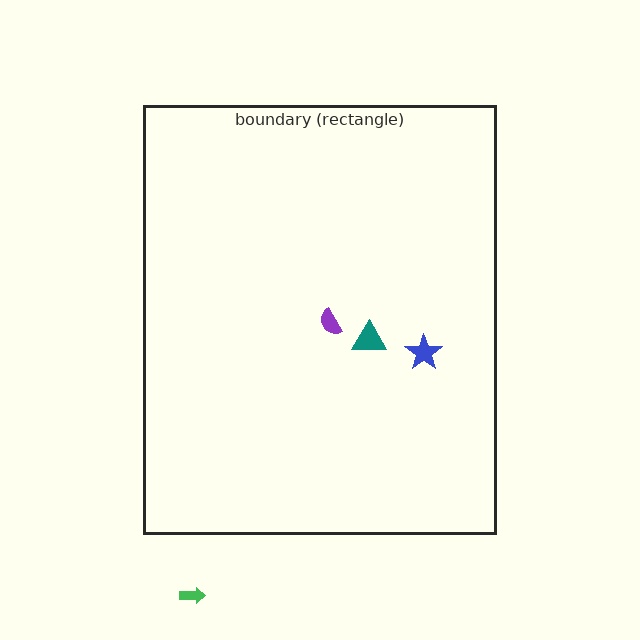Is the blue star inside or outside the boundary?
Inside.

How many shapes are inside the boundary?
3 inside, 1 outside.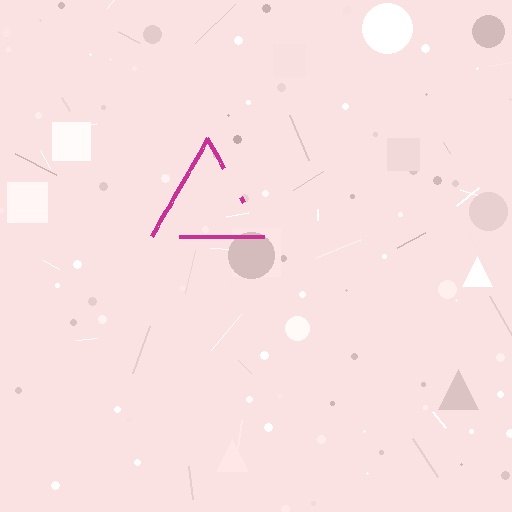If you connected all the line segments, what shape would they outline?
They would outline a triangle.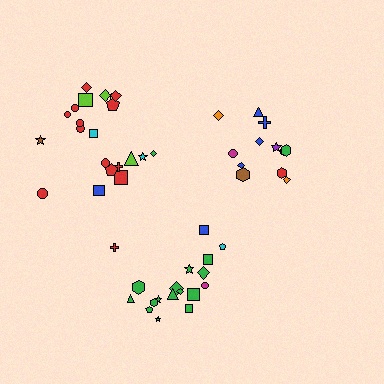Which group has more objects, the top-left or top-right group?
The top-left group.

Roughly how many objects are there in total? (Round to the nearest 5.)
Roughly 50 objects in total.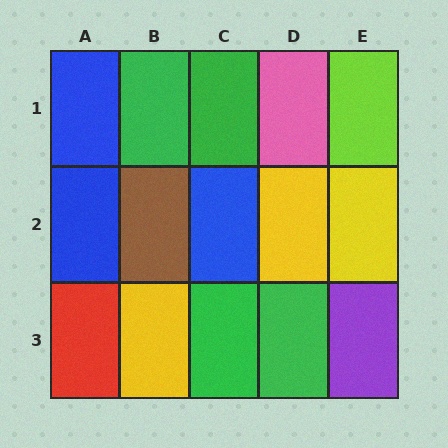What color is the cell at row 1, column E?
Lime.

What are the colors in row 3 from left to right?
Red, yellow, green, green, purple.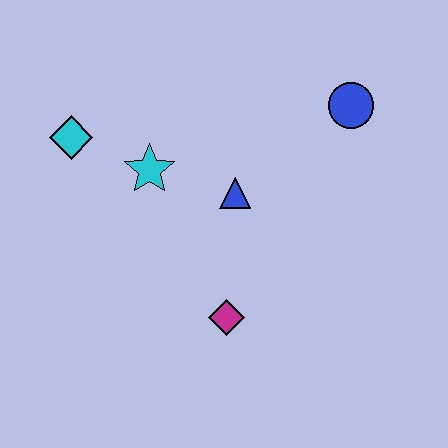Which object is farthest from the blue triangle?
The cyan diamond is farthest from the blue triangle.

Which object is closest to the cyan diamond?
The cyan star is closest to the cyan diamond.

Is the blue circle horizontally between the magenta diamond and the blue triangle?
No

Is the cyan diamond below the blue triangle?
No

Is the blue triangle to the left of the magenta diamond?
No